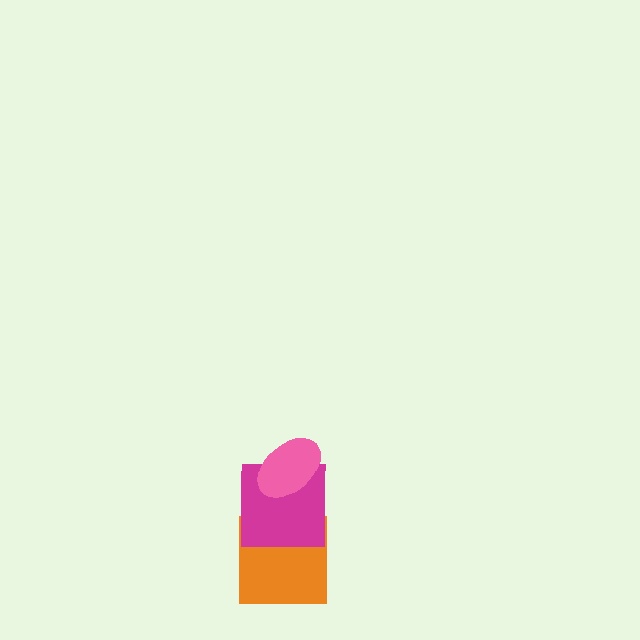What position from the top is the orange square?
The orange square is 3rd from the top.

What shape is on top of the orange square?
The magenta square is on top of the orange square.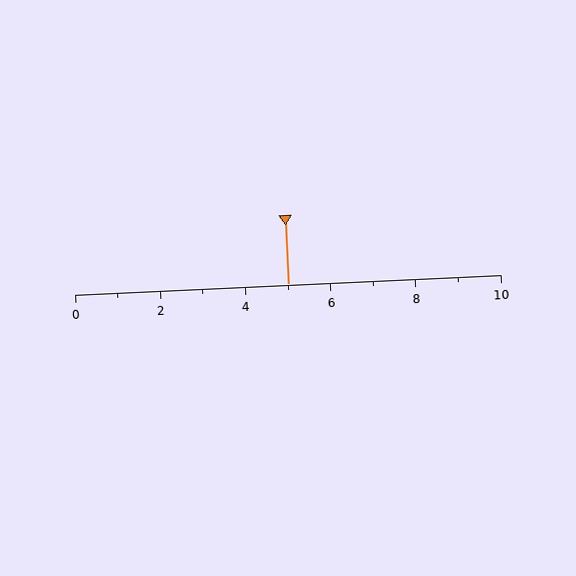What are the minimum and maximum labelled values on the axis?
The axis runs from 0 to 10.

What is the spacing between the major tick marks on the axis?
The major ticks are spaced 2 apart.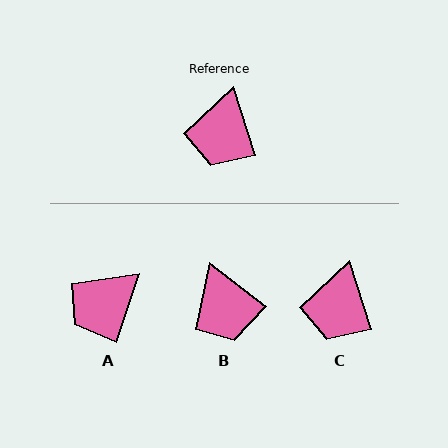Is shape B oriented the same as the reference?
No, it is off by about 35 degrees.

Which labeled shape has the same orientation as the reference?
C.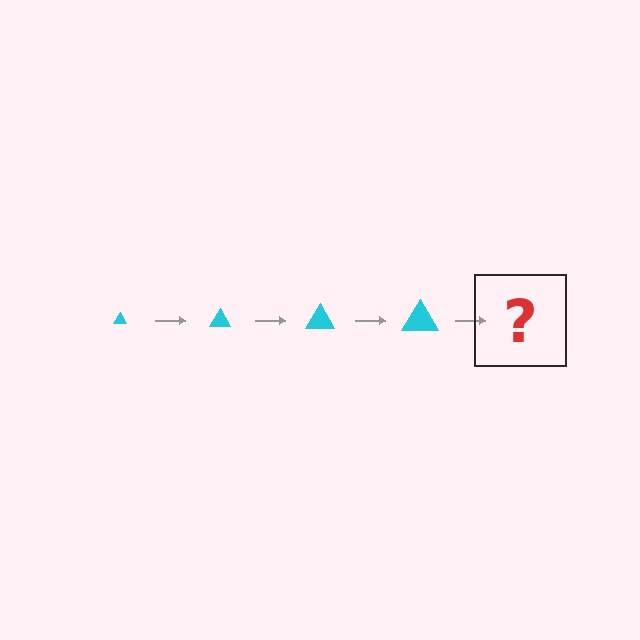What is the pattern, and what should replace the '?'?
The pattern is that the triangle gets progressively larger each step. The '?' should be a cyan triangle, larger than the previous one.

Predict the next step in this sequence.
The next step is a cyan triangle, larger than the previous one.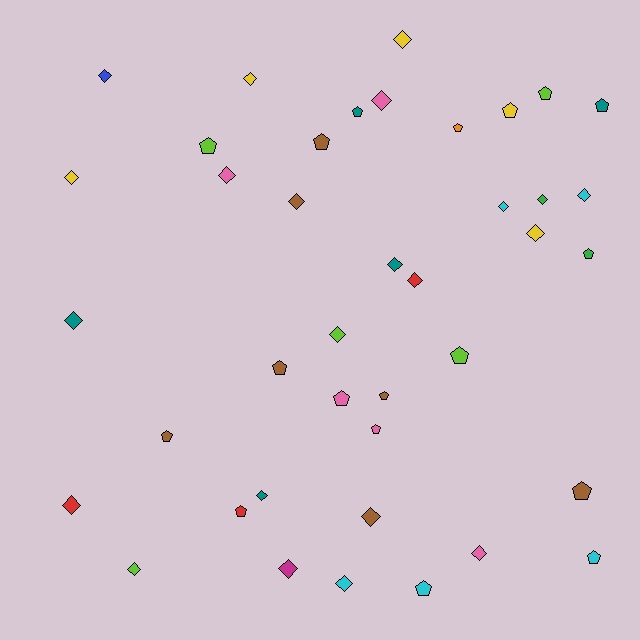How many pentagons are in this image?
There are 18 pentagons.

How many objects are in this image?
There are 40 objects.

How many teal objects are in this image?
There are 5 teal objects.